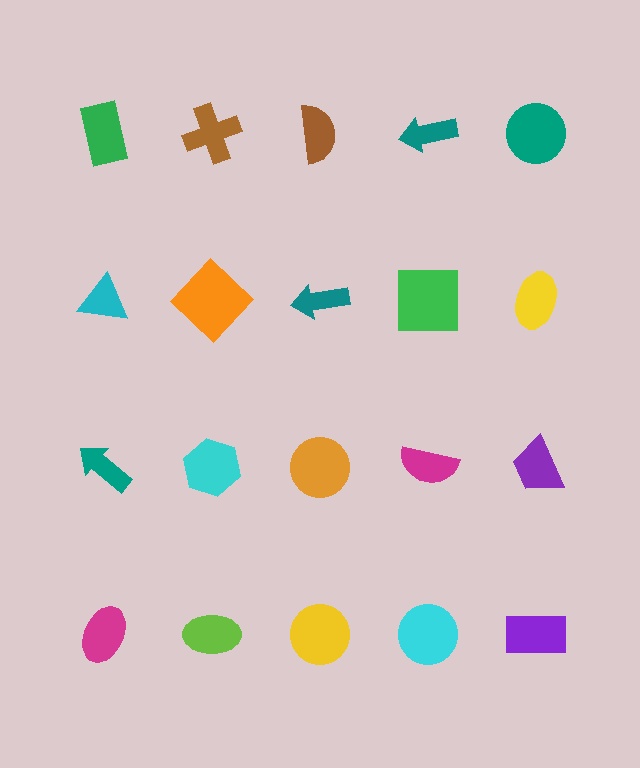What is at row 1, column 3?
A brown semicircle.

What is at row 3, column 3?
An orange circle.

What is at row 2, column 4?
A green square.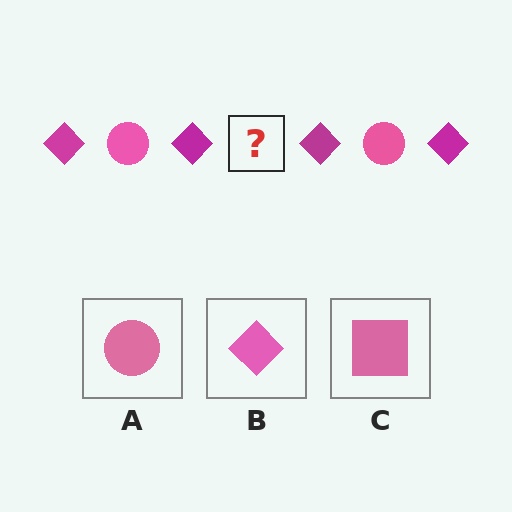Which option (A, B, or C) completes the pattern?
A.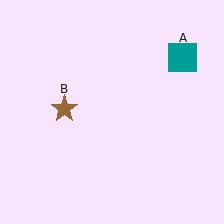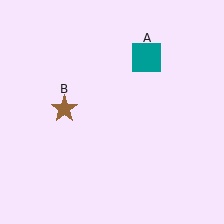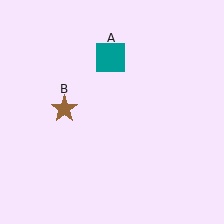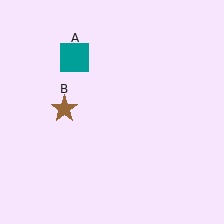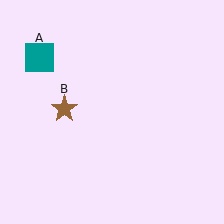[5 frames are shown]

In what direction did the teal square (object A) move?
The teal square (object A) moved left.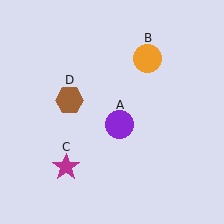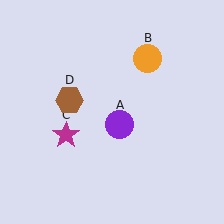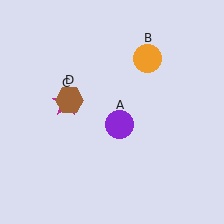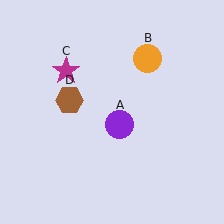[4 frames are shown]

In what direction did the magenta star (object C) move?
The magenta star (object C) moved up.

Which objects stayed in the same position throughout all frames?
Purple circle (object A) and orange circle (object B) and brown hexagon (object D) remained stationary.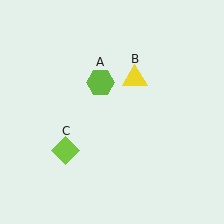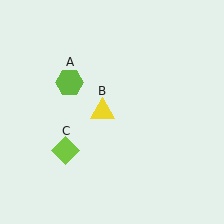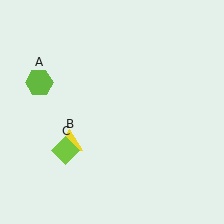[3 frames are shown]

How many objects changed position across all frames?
2 objects changed position: lime hexagon (object A), yellow triangle (object B).